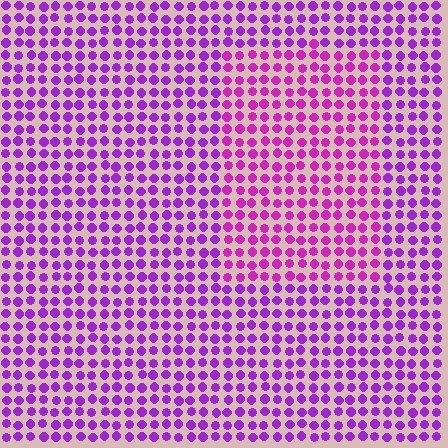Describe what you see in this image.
The image is filled with small purple elements in a uniform arrangement. A rectangle-shaped region is visible where the elements are tinted to a slightly different hue, forming a subtle color boundary.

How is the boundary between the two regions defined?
The boundary is defined purely by a slight shift in hue (about 23 degrees). Spacing, size, and orientation are identical on both sides.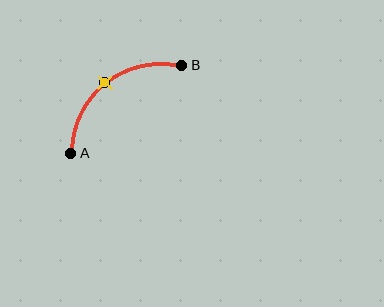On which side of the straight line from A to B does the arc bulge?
The arc bulges above and to the left of the straight line connecting A and B.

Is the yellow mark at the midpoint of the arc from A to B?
Yes. The yellow mark lies on the arc at equal arc-length from both A and B — it is the arc midpoint.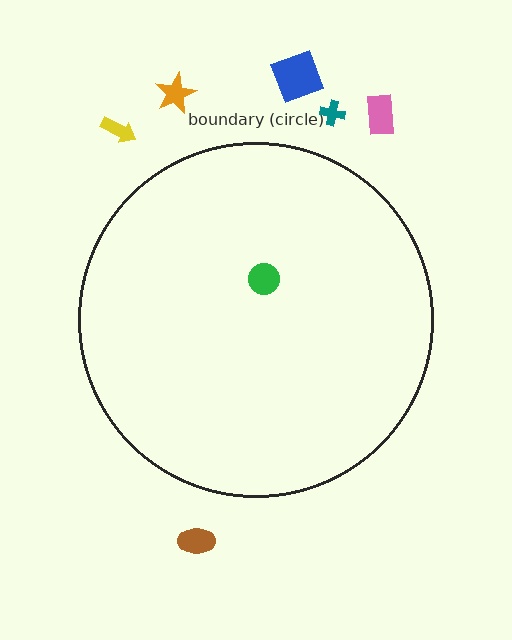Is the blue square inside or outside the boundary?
Outside.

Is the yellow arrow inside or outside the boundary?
Outside.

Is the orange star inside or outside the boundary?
Outside.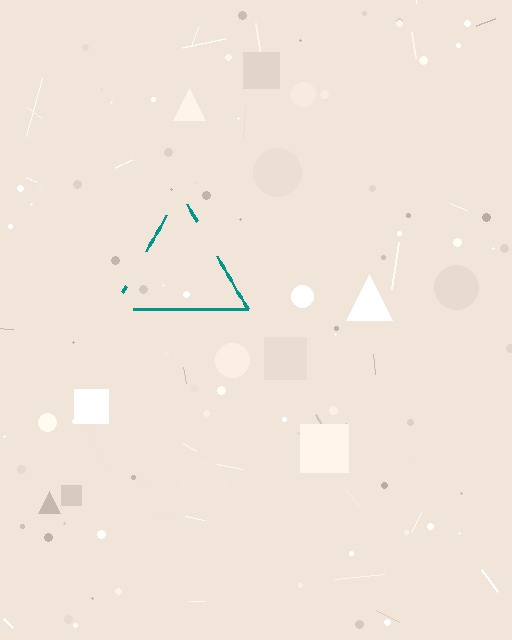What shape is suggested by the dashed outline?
The dashed outline suggests a triangle.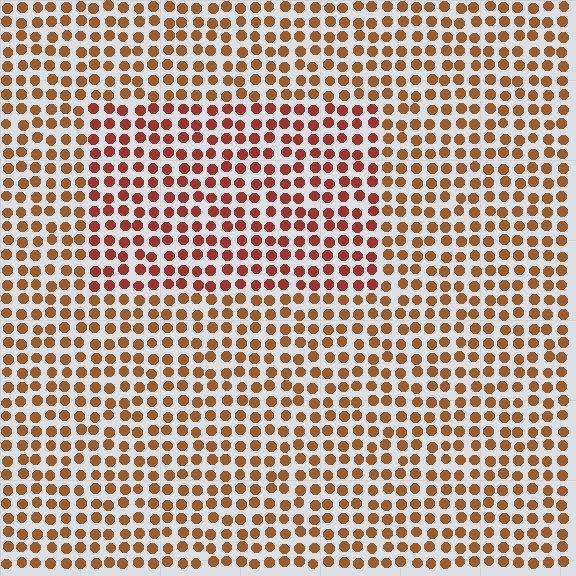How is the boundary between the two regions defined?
The boundary is defined purely by a slight shift in hue (about 23 degrees). Spacing, size, and orientation are identical on both sides.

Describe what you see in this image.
The image is filled with small brown elements in a uniform arrangement. A rectangle-shaped region is visible where the elements are tinted to a slightly different hue, forming a subtle color boundary.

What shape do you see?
I see a rectangle.